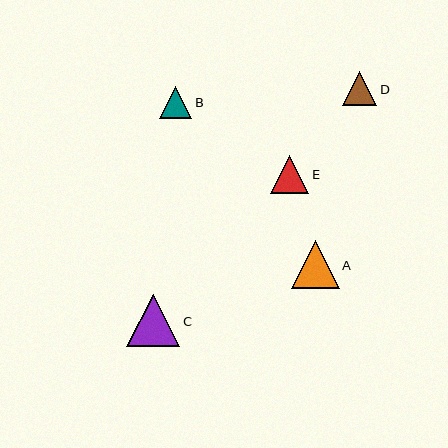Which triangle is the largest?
Triangle C is the largest with a size of approximately 53 pixels.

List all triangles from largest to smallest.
From largest to smallest: C, A, E, D, B.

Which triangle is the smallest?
Triangle B is the smallest with a size of approximately 32 pixels.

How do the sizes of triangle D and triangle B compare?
Triangle D and triangle B are approximately the same size.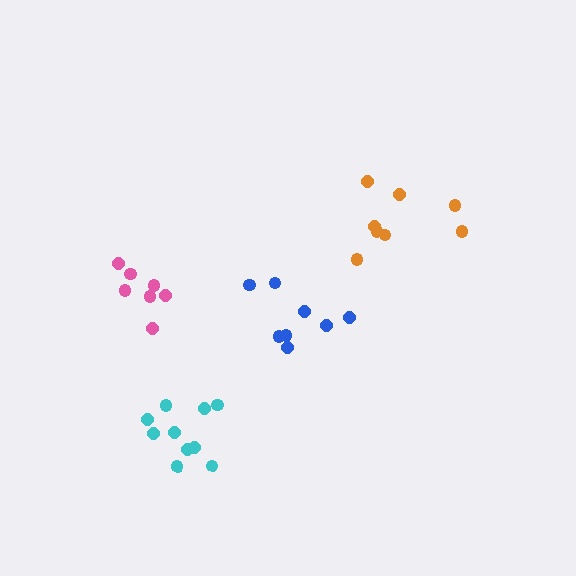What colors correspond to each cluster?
The clusters are colored: blue, cyan, pink, orange.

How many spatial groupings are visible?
There are 4 spatial groupings.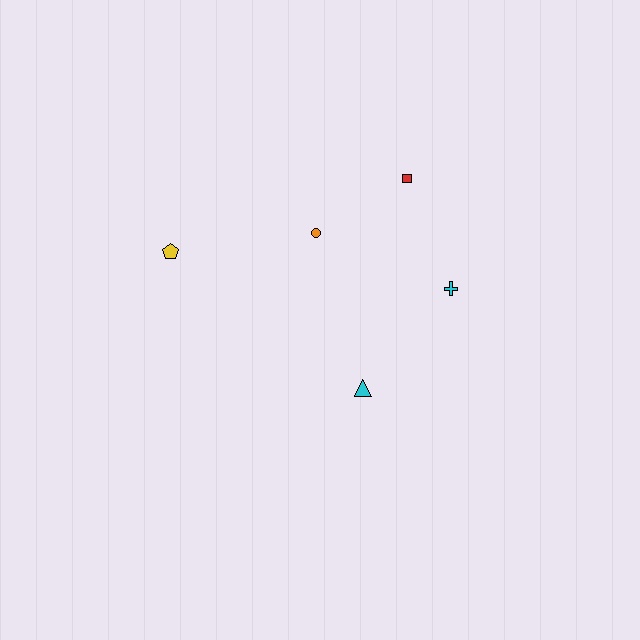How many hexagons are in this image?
There are no hexagons.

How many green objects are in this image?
There are no green objects.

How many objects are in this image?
There are 5 objects.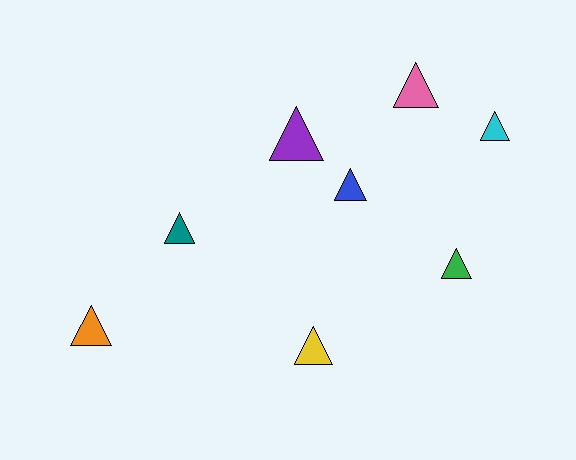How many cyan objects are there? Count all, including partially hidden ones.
There is 1 cyan object.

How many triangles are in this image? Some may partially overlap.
There are 8 triangles.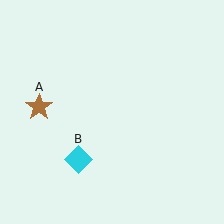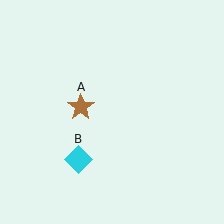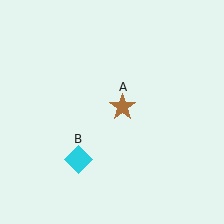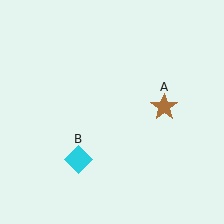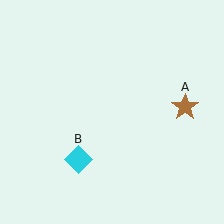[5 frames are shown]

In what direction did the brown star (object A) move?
The brown star (object A) moved right.